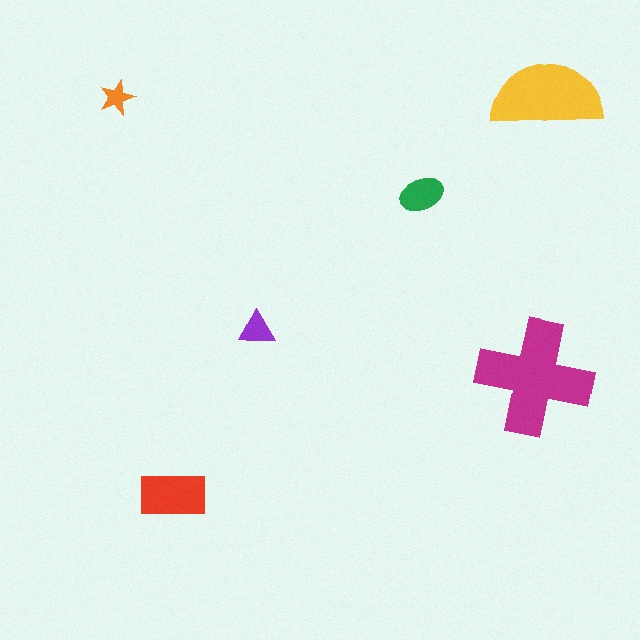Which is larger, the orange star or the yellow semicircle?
The yellow semicircle.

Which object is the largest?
The magenta cross.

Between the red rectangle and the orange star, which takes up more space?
The red rectangle.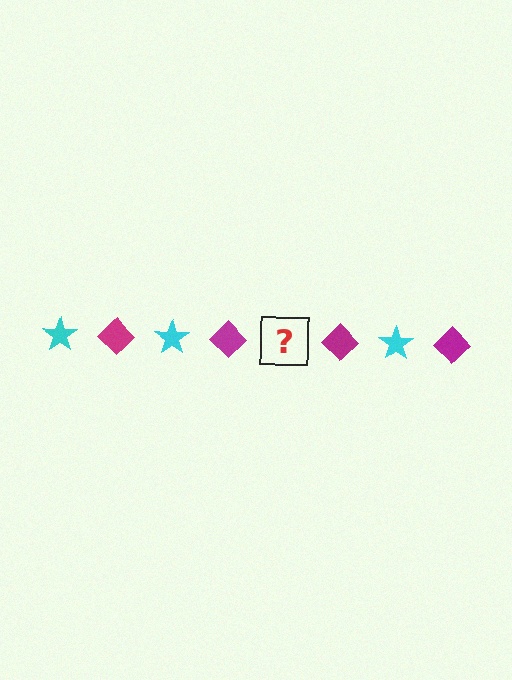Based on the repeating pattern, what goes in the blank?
The blank should be a cyan star.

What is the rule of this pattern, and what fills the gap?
The rule is that the pattern alternates between cyan star and magenta diamond. The gap should be filled with a cyan star.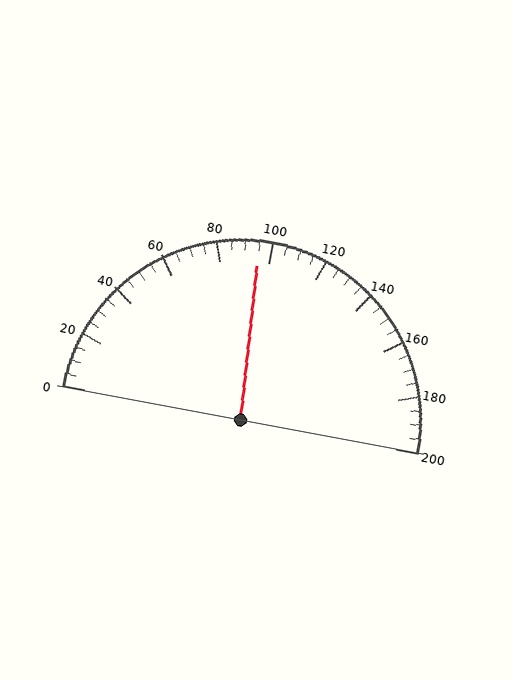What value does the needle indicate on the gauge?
The needle indicates approximately 95.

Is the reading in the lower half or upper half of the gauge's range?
The reading is in the lower half of the range (0 to 200).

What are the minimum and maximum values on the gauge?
The gauge ranges from 0 to 200.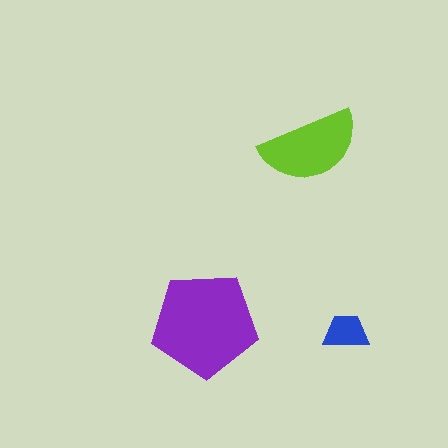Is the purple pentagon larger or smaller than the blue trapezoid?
Larger.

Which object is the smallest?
The blue trapezoid.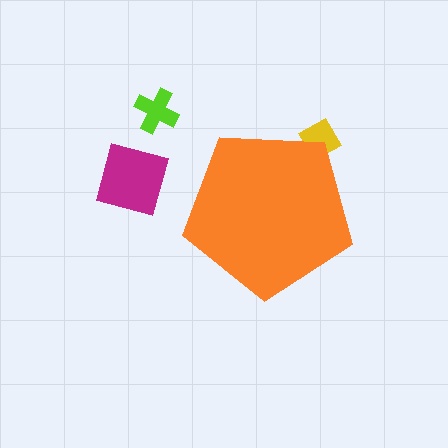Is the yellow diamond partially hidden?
Yes, the yellow diamond is partially hidden behind the orange pentagon.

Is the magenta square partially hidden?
No, the magenta square is fully visible.